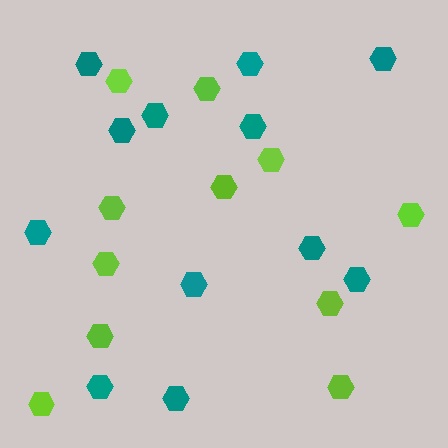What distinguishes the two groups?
There are 2 groups: one group of lime hexagons (11) and one group of teal hexagons (12).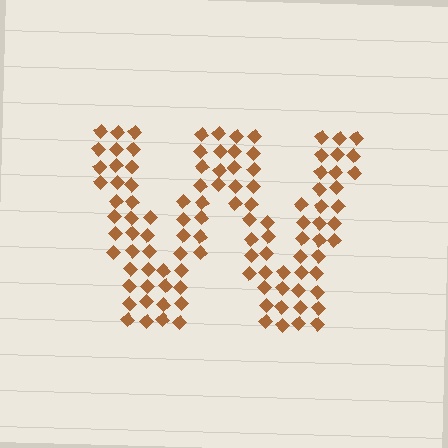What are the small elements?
The small elements are diamonds.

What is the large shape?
The large shape is the letter W.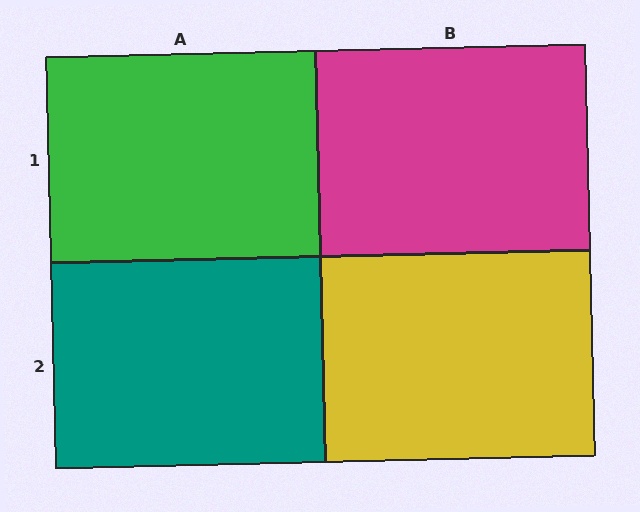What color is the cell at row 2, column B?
Yellow.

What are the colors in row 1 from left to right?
Green, magenta.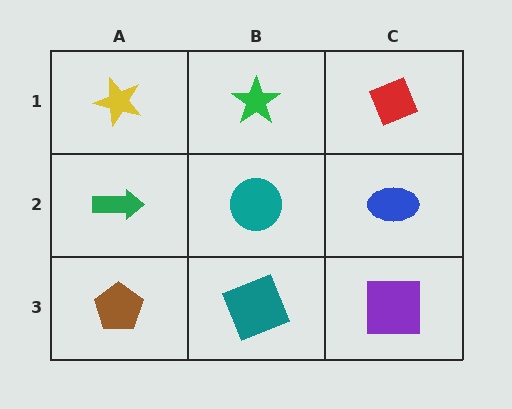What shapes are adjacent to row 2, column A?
A yellow star (row 1, column A), a brown pentagon (row 3, column A), a teal circle (row 2, column B).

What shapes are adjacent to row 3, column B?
A teal circle (row 2, column B), a brown pentagon (row 3, column A), a purple square (row 3, column C).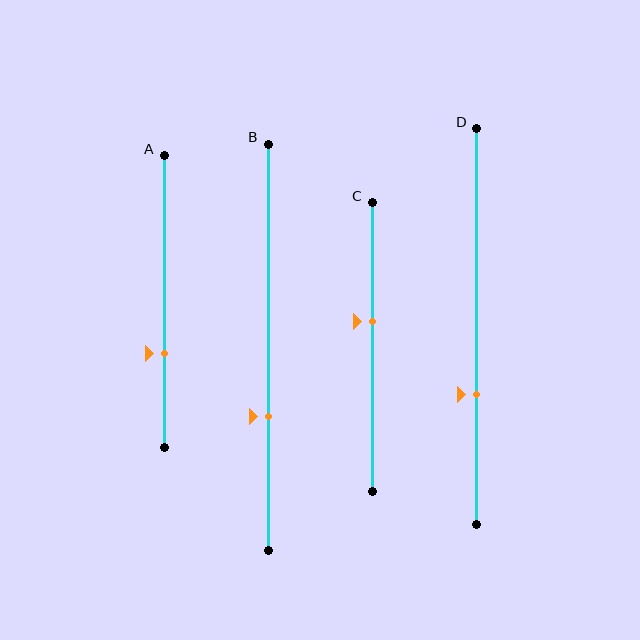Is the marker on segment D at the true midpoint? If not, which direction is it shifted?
No, the marker on segment D is shifted downward by about 17% of the segment length.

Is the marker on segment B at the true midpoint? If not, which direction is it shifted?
No, the marker on segment B is shifted downward by about 17% of the segment length.